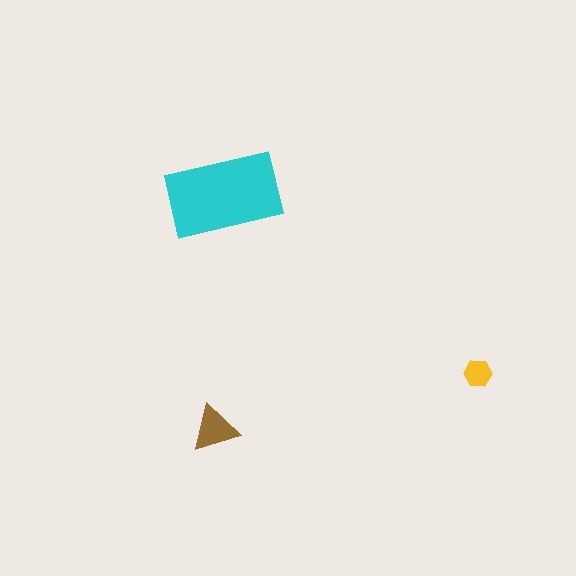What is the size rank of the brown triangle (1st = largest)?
2nd.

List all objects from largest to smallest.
The cyan rectangle, the brown triangle, the yellow hexagon.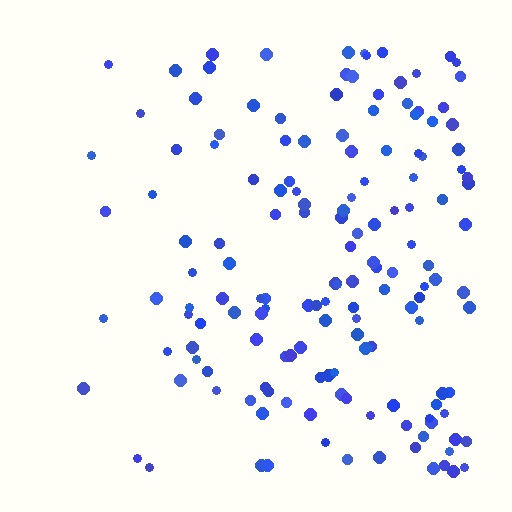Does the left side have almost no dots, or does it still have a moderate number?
Still a moderate number, just noticeably fewer than the right.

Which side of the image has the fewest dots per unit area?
The left.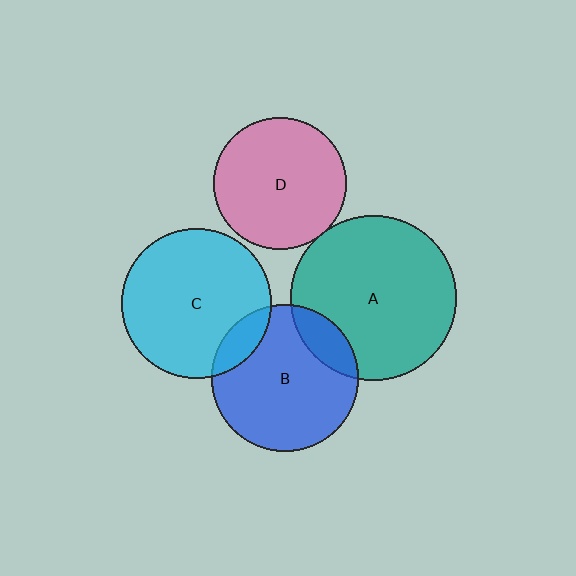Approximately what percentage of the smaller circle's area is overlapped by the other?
Approximately 5%.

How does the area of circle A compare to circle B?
Approximately 1.3 times.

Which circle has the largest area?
Circle A (teal).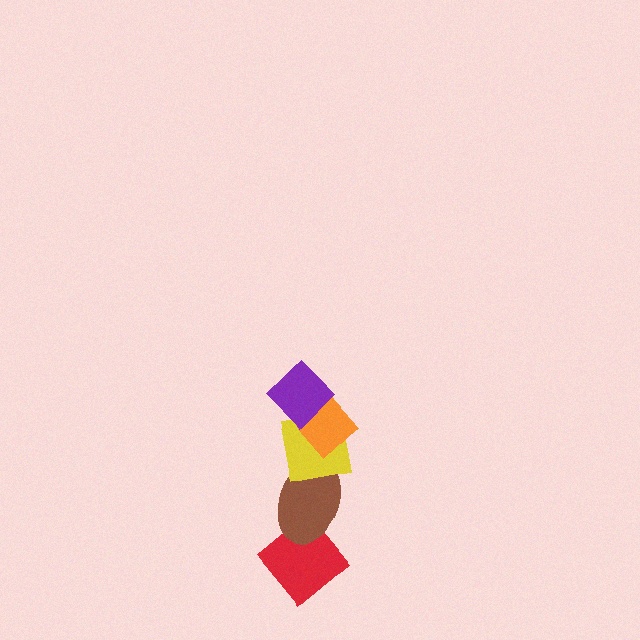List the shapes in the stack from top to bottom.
From top to bottom: the purple diamond, the orange rectangle, the yellow square, the brown ellipse, the red diamond.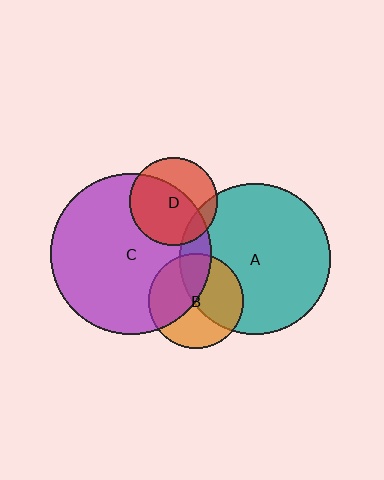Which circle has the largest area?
Circle C (purple).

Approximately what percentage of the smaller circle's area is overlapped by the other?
Approximately 45%.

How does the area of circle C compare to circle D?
Approximately 3.3 times.